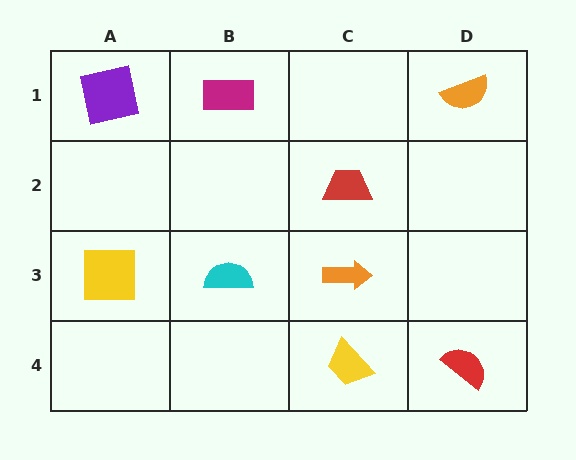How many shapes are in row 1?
3 shapes.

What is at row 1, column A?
A purple square.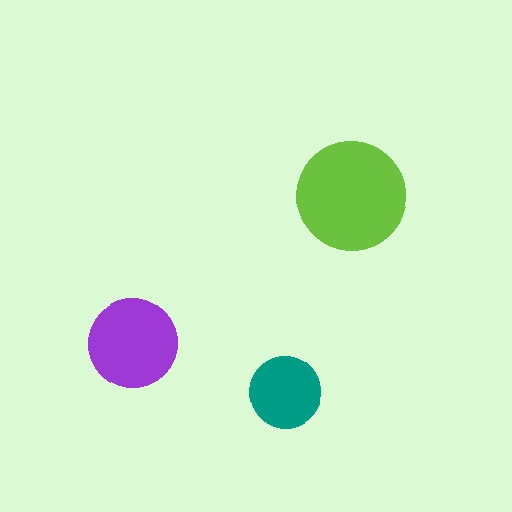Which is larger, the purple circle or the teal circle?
The purple one.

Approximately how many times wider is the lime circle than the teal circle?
About 1.5 times wider.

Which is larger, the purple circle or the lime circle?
The lime one.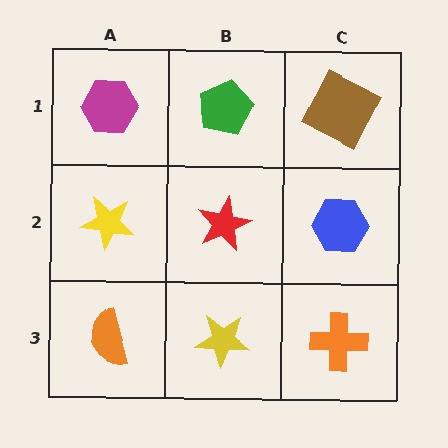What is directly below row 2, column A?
An orange semicircle.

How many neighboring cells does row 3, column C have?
2.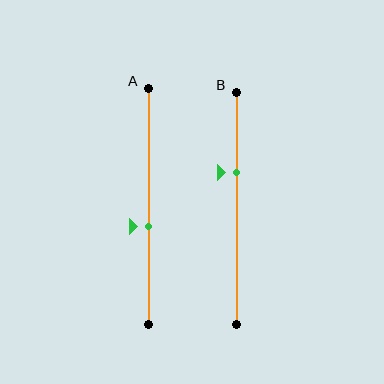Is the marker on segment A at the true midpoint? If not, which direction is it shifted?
No, the marker on segment A is shifted downward by about 9% of the segment length.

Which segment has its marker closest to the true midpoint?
Segment A has its marker closest to the true midpoint.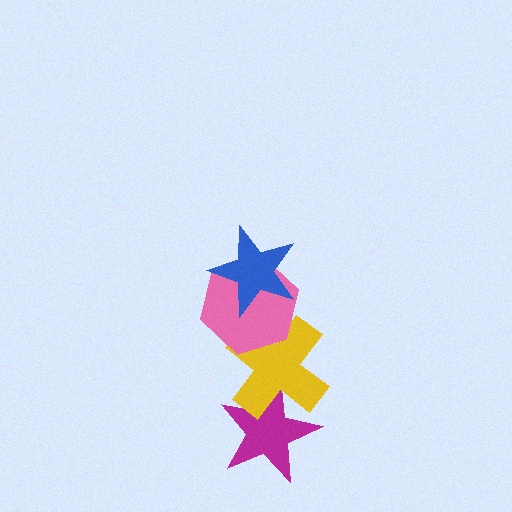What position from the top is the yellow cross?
The yellow cross is 3rd from the top.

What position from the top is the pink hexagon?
The pink hexagon is 2nd from the top.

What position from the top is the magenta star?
The magenta star is 4th from the top.